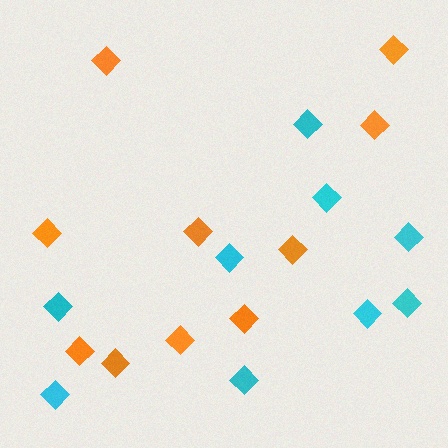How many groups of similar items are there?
There are 2 groups: one group of cyan diamonds (9) and one group of orange diamonds (10).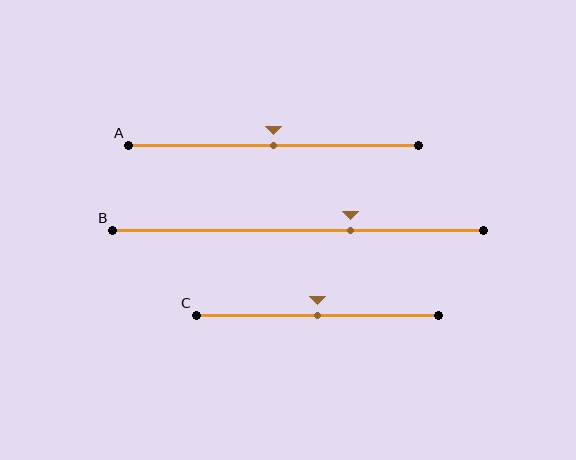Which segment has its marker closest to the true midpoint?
Segment A has its marker closest to the true midpoint.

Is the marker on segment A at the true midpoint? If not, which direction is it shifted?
Yes, the marker on segment A is at the true midpoint.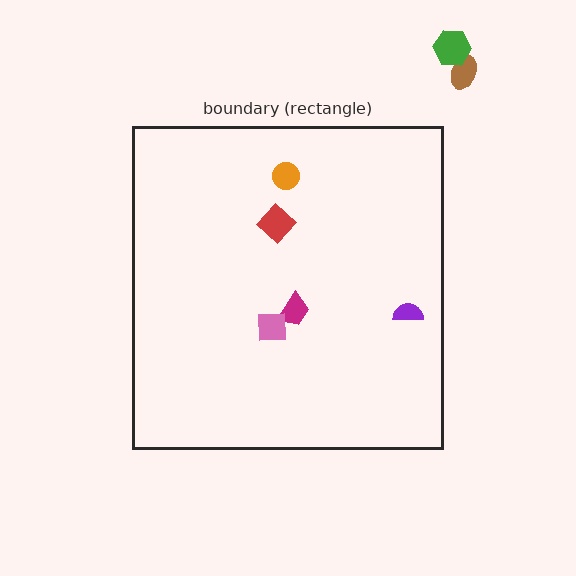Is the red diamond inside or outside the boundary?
Inside.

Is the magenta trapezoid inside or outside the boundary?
Inside.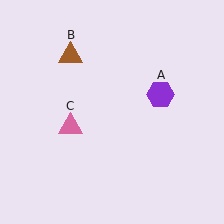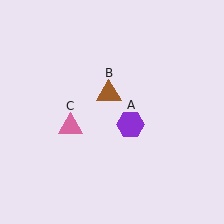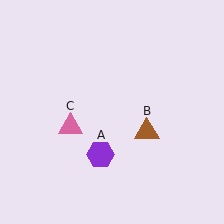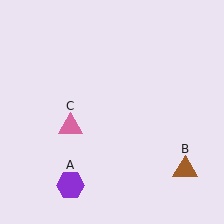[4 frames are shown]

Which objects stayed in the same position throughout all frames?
Pink triangle (object C) remained stationary.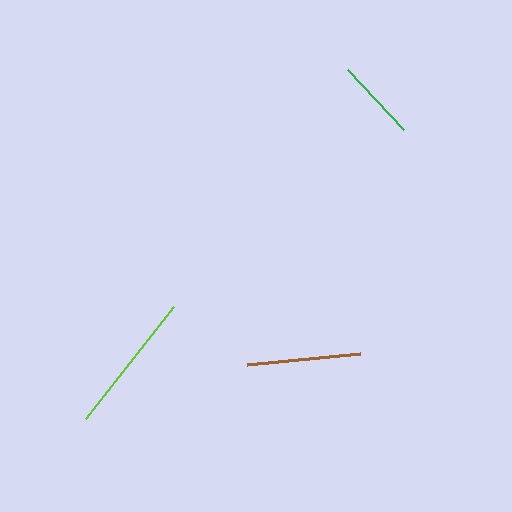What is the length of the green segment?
The green segment is approximately 81 pixels long.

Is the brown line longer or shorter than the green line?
The brown line is longer than the green line.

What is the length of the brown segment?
The brown segment is approximately 113 pixels long.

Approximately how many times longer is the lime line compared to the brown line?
The lime line is approximately 1.3 times the length of the brown line.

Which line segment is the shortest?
The green line is the shortest at approximately 81 pixels.